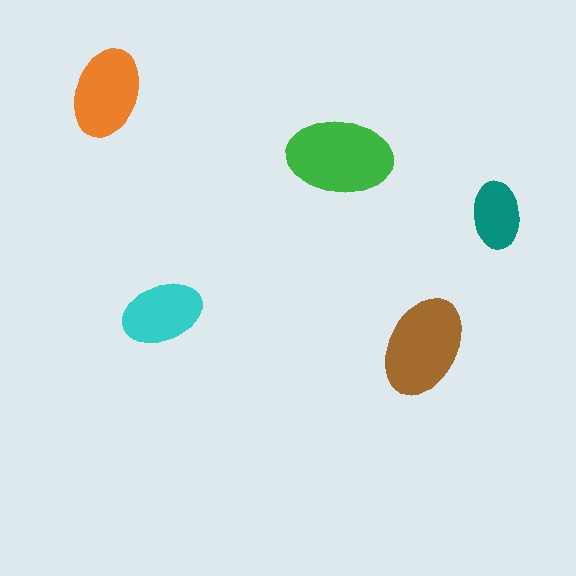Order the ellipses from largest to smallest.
the green one, the brown one, the orange one, the cyan one, the teal one.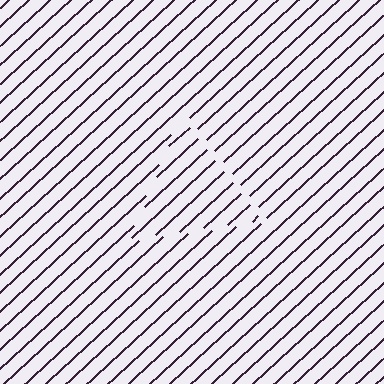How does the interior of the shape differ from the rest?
The interior of the shape contains the same grating, shifted by half a period — the contour is defined by the phase discontinuity where line-ends from the inner and outer gratings abut.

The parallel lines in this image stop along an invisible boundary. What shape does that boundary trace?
An illusory triangle. The interior of the shape contains the same grating, shifted by half a period — the contour is defined by the phase discontinuity where line-ends from the inner and outer gratings abut.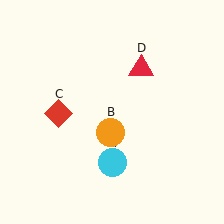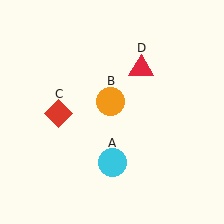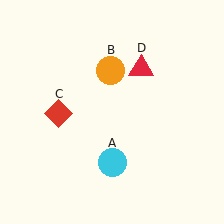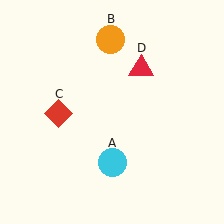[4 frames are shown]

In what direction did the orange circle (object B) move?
The orange circle (object B) moved up.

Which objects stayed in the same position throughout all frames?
Cyan circle (object A) and red diamond (object C) and red triangle (object D) remained stationary.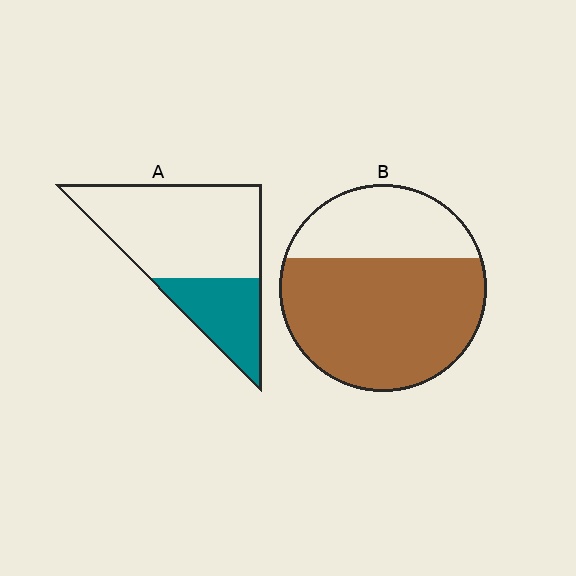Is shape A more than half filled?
No.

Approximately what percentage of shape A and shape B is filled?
A is approximately 30% and B is approximately 70%.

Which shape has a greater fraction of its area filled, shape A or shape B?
Shape B.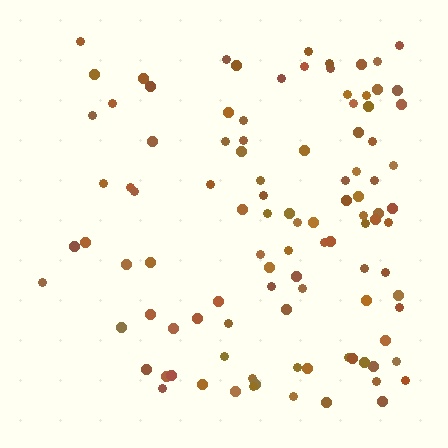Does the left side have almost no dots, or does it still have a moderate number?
Still a moderate number, just noticeably fewer than the right.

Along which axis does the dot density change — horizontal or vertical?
Horizontal.